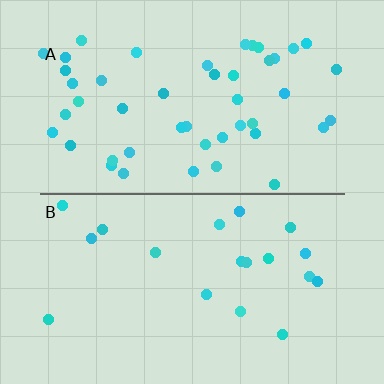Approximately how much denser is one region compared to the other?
Approximately 2.4× — region A over region B.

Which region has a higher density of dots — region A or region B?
A (the top).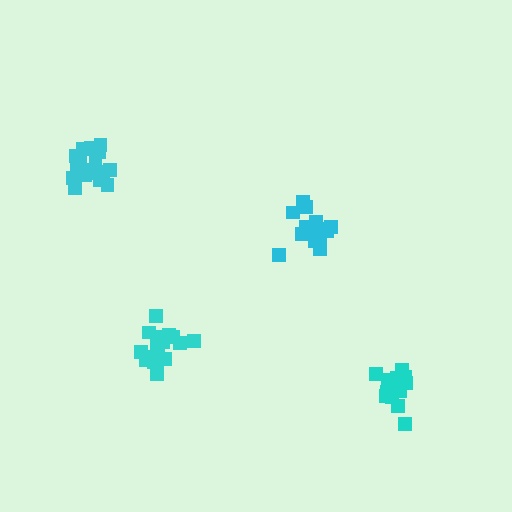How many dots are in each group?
Group 1: 20 dots, Group 2: 16 dots, Group 3: 17 dots, Group 4: 20 dots (73 total).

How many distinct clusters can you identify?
There are 4 distinct clusters.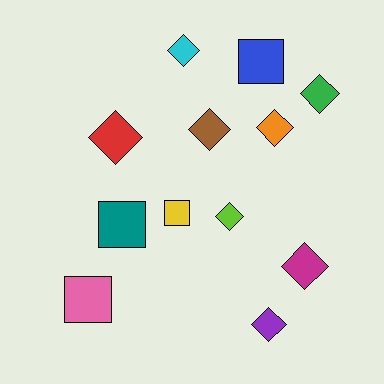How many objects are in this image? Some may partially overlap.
There are 12 objects.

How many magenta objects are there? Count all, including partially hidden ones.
There is 1 magenta object.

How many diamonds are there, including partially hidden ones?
There are 8 diamonds.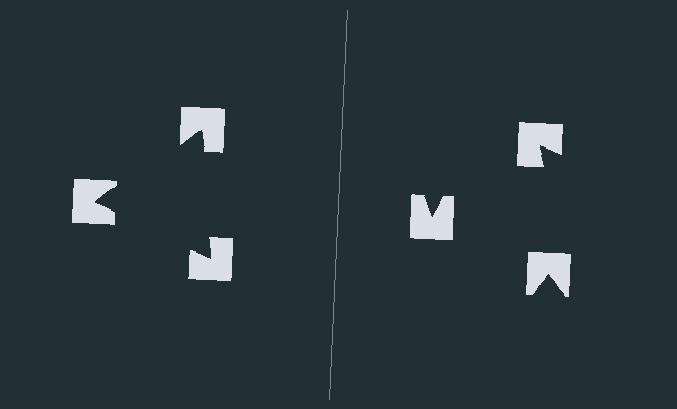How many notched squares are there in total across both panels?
6 — 3 on each side.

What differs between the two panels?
The notched squares are positioned identically on both sides; only the wedge orientations differ. On the left they align to a triangle; on the right they are misaligned.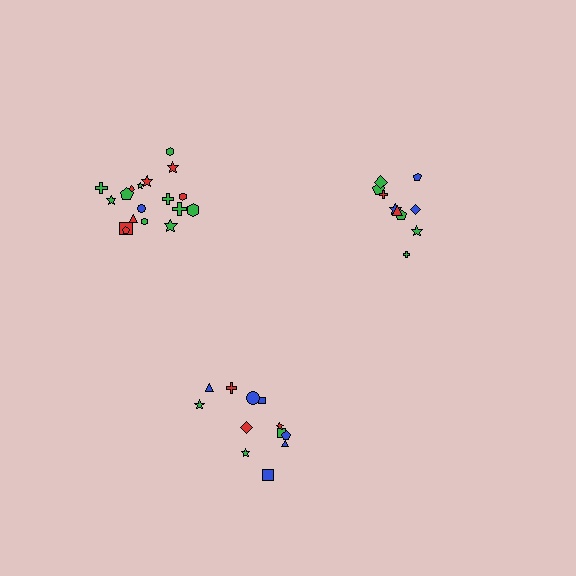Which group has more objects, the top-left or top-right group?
The top-left group.